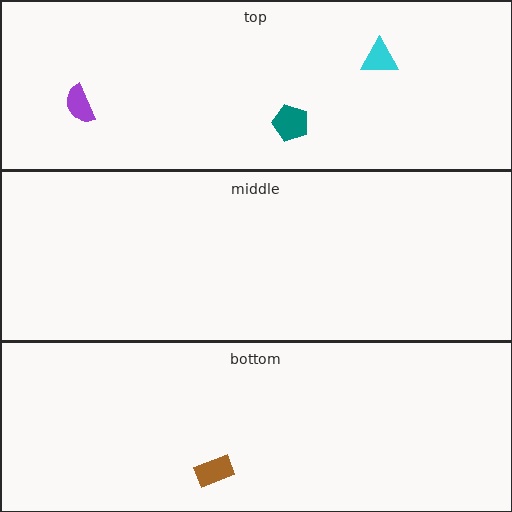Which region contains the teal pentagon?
The top region.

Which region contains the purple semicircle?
The top region.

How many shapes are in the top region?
3.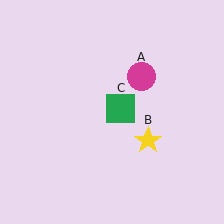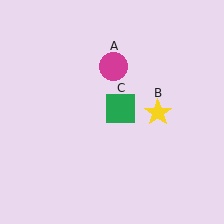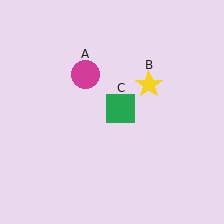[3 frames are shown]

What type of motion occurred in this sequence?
The magenta circle (object A), yellow star (object B) rotated counterclockwise around the center of the scene.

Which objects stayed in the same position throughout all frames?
Green square (object C) remained stationary.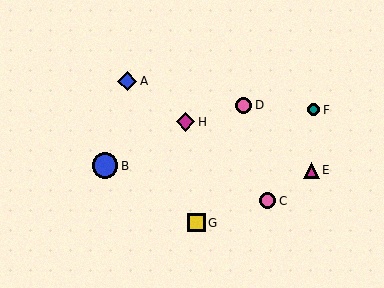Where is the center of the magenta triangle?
The center of the magenta triangle is at (311, 170).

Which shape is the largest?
The blue circle (labeled B) is the largest.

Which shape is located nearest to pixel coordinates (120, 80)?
The blue diamond (labeled A) at (127, 81) is nearest to that location.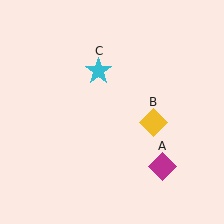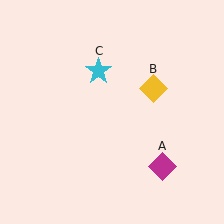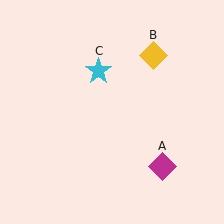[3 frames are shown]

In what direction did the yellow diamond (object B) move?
The yellow diamond (object B) moved up.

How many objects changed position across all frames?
1 object changed position: yellow diamond (object B).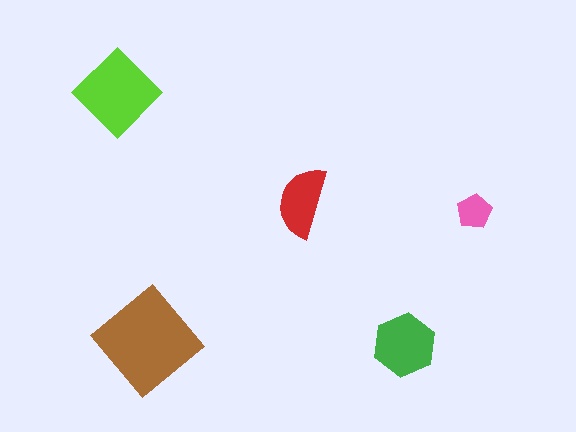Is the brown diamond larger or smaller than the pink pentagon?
Larger.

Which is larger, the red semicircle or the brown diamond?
The brown diamond.